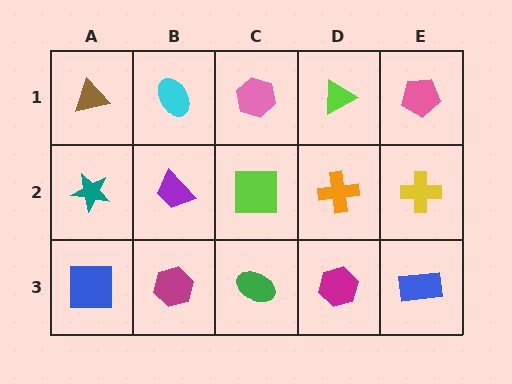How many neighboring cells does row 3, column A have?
2.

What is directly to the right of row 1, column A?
A cyan ellipse.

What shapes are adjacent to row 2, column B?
A cyan ellipse (row 1, column B), a magenta hexagon (row 3, column B), a teal star (row 2, column A), a lime square (row 2, column C).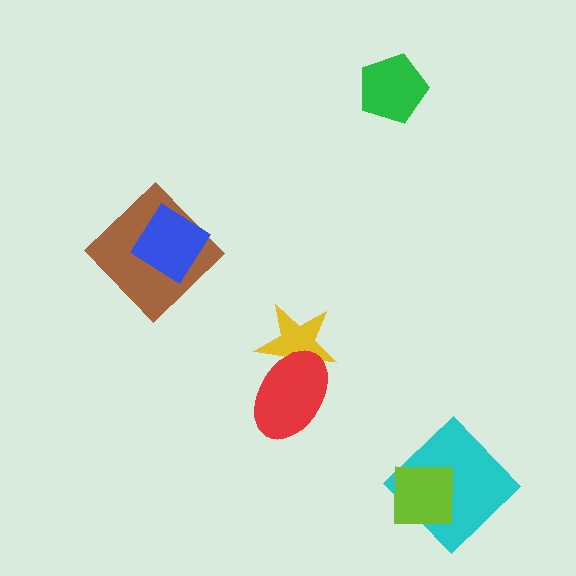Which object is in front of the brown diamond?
The blue diamond is in front of the brown diamond.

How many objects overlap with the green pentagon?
0 objects overlap with the green pentagon.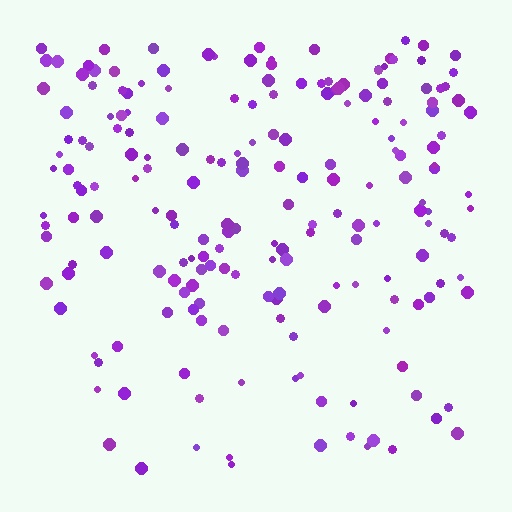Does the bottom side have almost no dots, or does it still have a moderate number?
Still a moderate number, just noticeably fewer than the top.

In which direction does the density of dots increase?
From bottom to top, with the top side densest.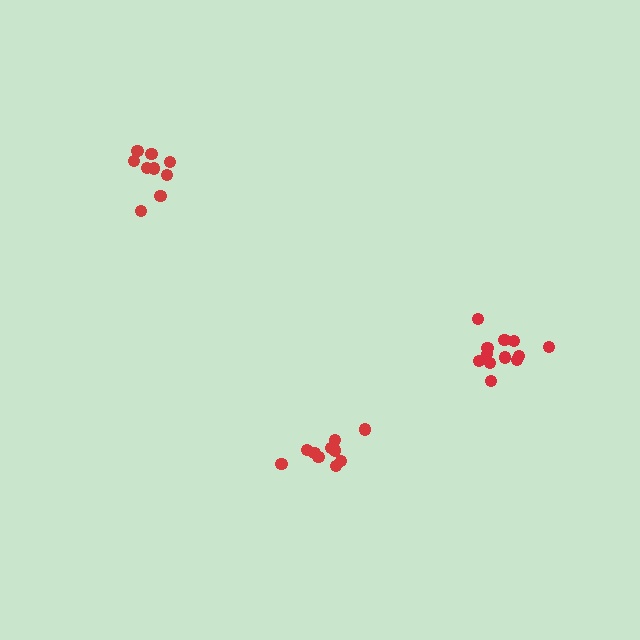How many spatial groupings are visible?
There are 3 spatial groupings.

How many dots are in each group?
Group 1: 11 dots, Group 2: 12 dots, Group 3: 9 dots (32 total).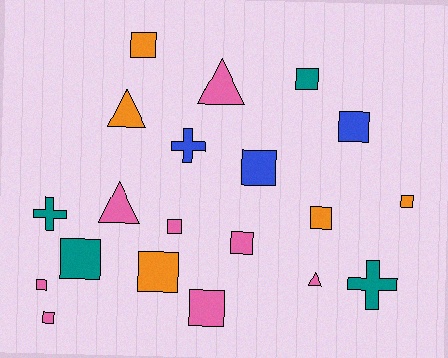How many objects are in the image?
There are 20 objects.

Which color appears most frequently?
Pink, with 8 objects.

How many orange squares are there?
There are 4 orange squares.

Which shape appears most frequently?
Square, with 13 objects.